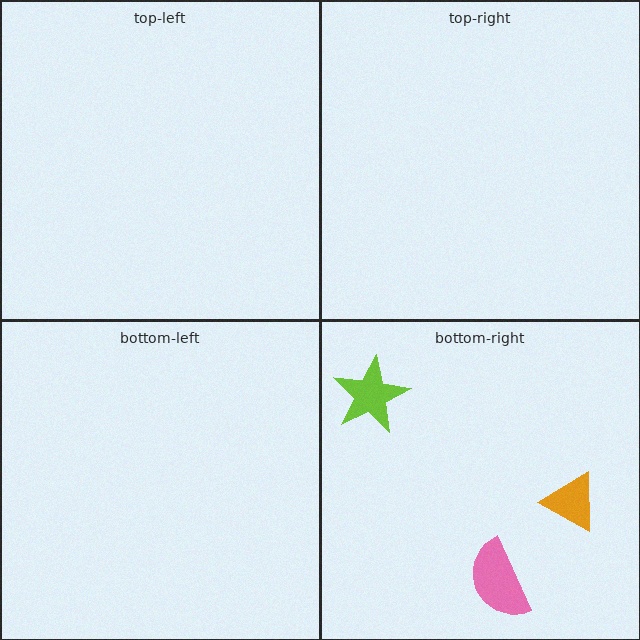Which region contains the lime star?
The bottom-right region.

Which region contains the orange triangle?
The bottom-right region.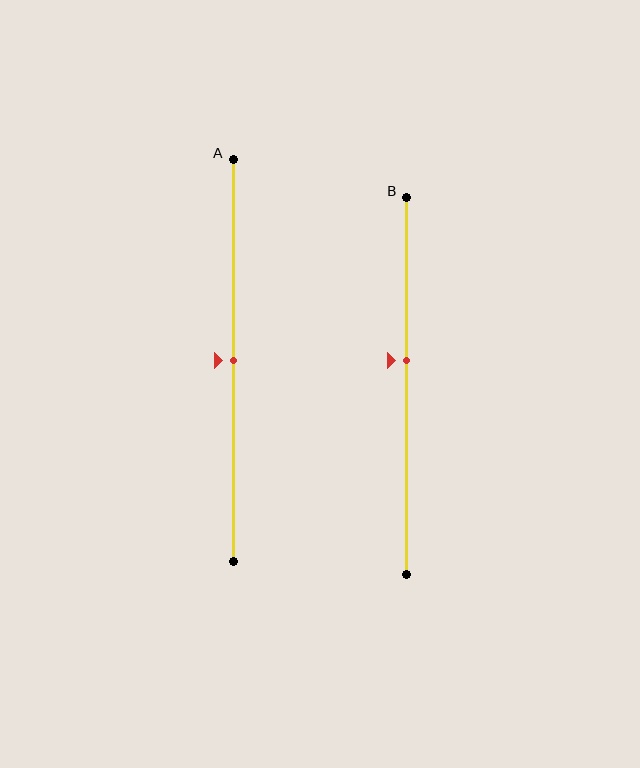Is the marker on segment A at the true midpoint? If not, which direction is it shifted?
Yes, the marker on segment A is at the true midpoint.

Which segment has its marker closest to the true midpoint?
Segment A has its marker closest to the true midpoint.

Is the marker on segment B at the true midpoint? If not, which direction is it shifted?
No, the marker on segment B is shifted upward by about 7% of the segment length.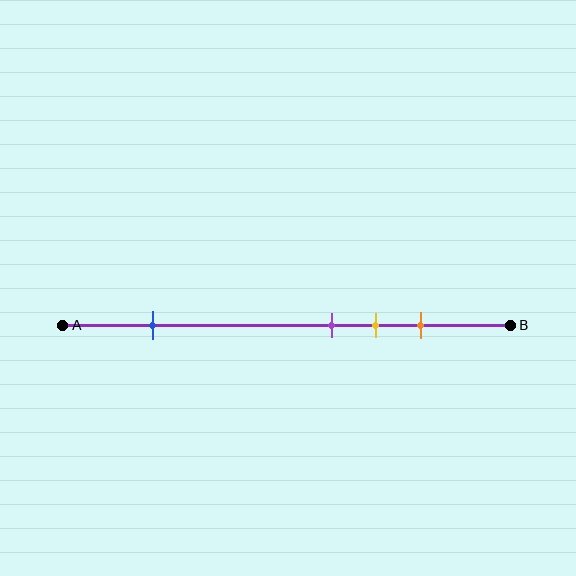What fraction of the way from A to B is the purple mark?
The purple mark is approximately 60% (0.6) of the way from A to B.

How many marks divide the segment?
There are 4 marks dividing the segment.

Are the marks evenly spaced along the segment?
No, the marks are not evenly spaced.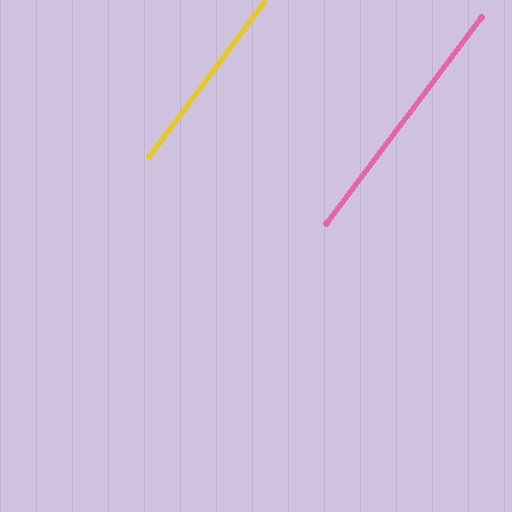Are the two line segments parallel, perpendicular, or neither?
Parallel — their directions differ by only 0.4°.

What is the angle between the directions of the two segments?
Approximately 0 degrees.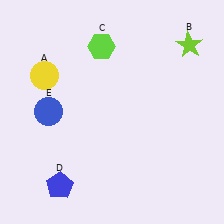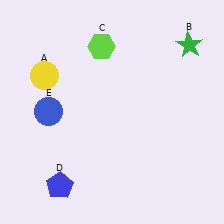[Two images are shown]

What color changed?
The star (B) changed from lime in Image 1 to green in Image 2.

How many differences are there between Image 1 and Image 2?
There is 1 difference between the two images.